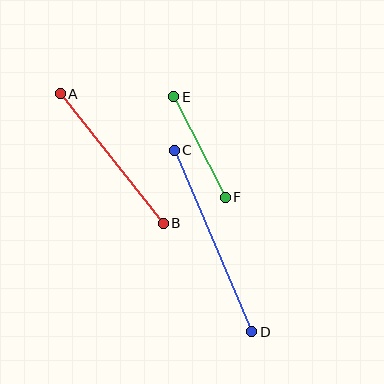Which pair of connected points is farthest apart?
Points C and D are farthest apart.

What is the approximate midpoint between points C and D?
The midpoint is at approximately (213, 241) pixels.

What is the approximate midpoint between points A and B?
The midpoint is at approximately (112, 159) pixels.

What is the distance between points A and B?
The distance is approximately 165 pixels.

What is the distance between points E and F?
The distance is approximately 113 pixels.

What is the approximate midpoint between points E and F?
The midpoint is at approximately (199, 147) pixels.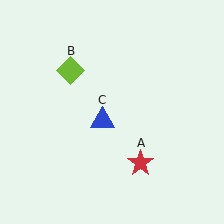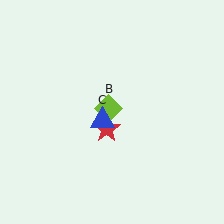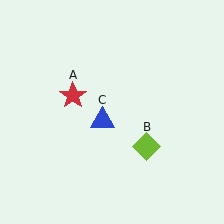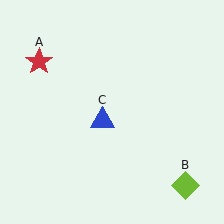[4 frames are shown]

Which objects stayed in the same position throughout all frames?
Blue triangle (object C) remained stationary.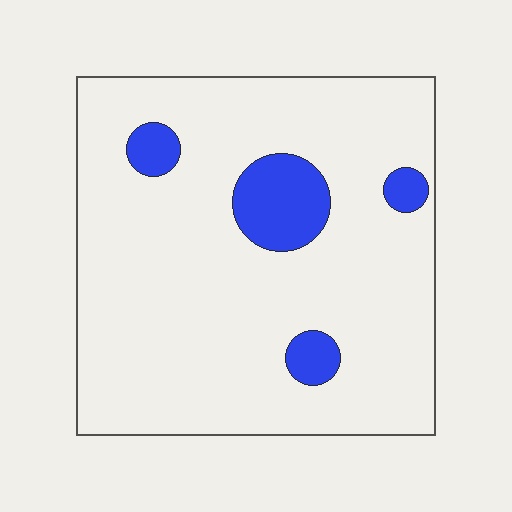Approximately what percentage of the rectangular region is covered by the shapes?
Approximately 10%.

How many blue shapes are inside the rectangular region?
4.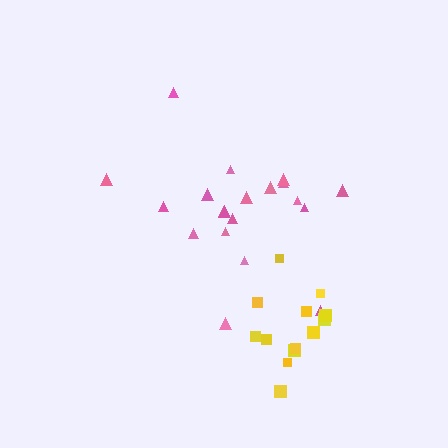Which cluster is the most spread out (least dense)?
Pink.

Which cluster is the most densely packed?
Yellow.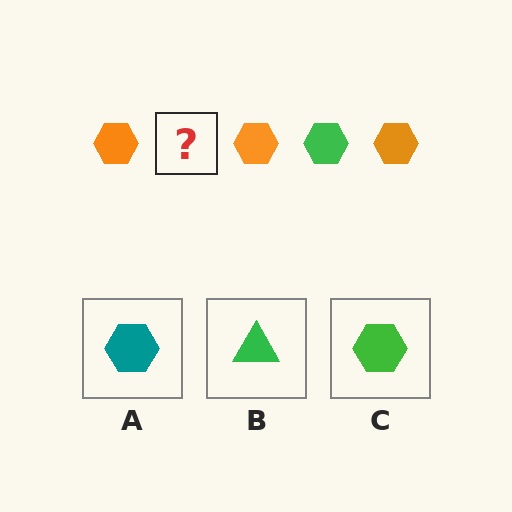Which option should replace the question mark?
Option C.